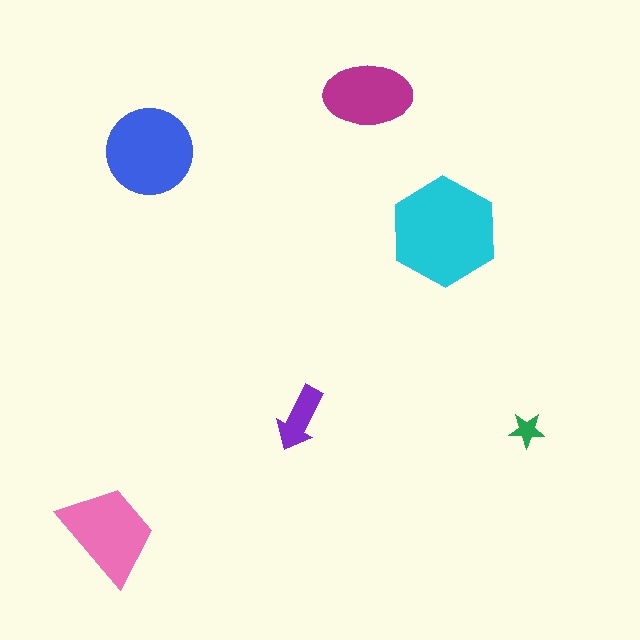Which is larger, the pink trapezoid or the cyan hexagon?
The cyan hexagon.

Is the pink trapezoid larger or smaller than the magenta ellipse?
Larger.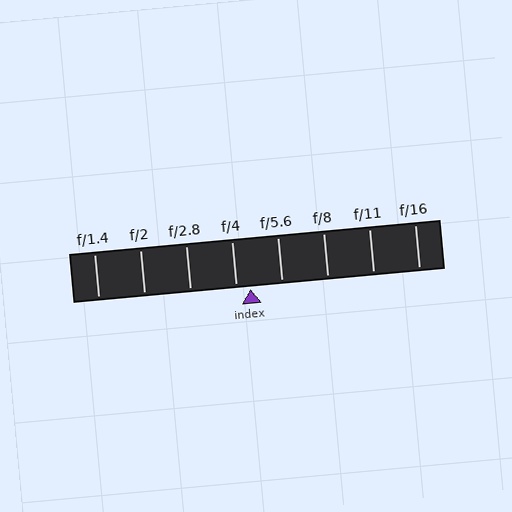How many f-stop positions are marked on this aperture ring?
There are 8 f-stop positions marked.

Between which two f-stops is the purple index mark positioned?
The index mark is between f/4 and f/5.6.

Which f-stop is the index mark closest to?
The index mark is closest to f/4.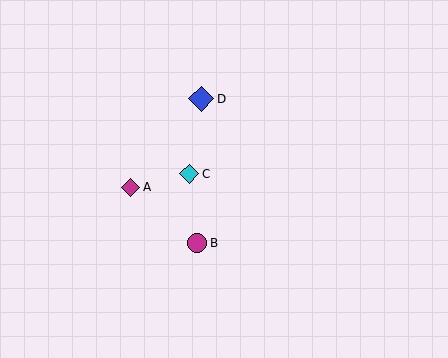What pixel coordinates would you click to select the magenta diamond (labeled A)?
Click at (131, 187) to select the magenta diamond A.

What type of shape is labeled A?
Shape A is a magenta diamond.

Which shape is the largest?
The blue diamond (labeled D) is the largest.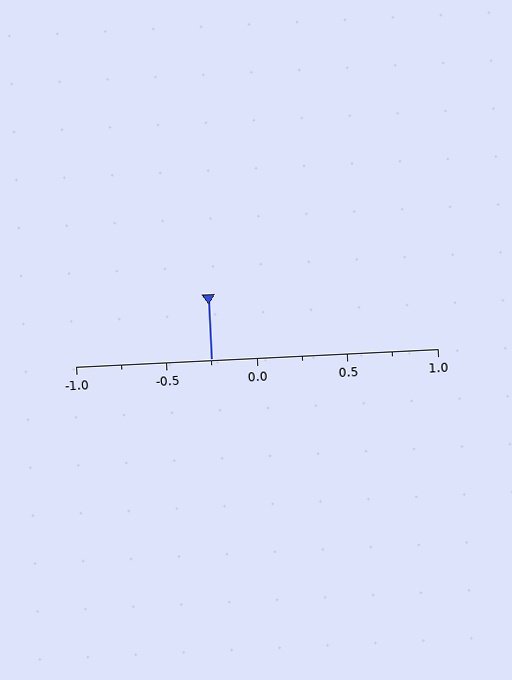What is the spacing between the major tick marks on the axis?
The major ticks are spaced 0.5 apart.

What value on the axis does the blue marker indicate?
The marker indicates approximately -0.25.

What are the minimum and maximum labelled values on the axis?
The axis runs from -1.0 to 1.0.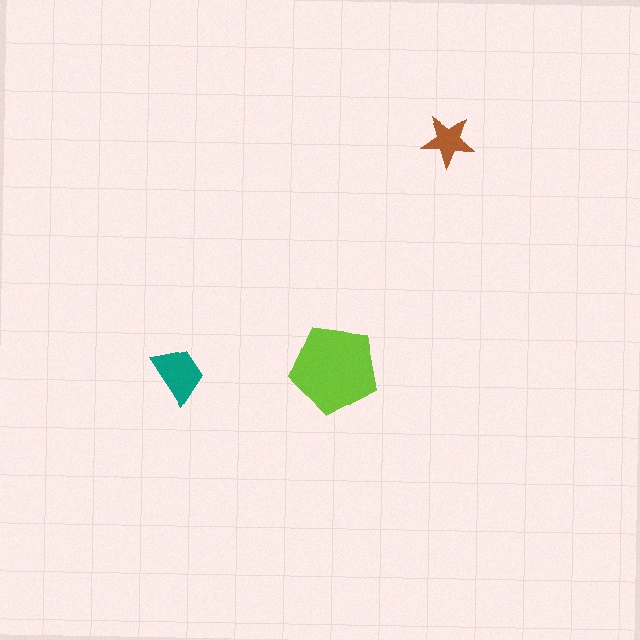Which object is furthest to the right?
The brown star is rightmost.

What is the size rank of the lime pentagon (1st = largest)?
1st.